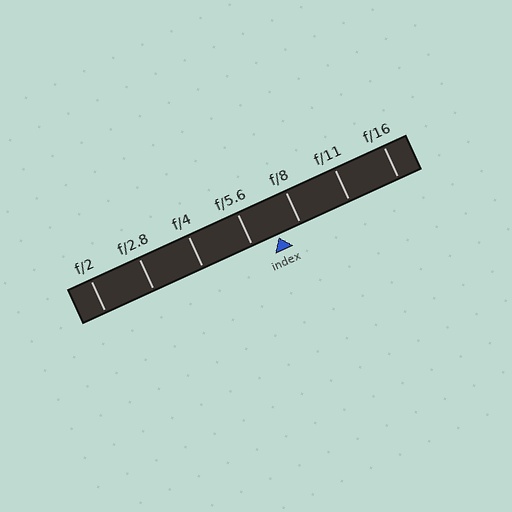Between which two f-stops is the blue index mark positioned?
The index mark is between f/5.6 and f/8.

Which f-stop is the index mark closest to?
The index mark is closest to f/8.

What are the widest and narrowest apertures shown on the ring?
The widest aperture shown is f/2 and the narrowest is f/16.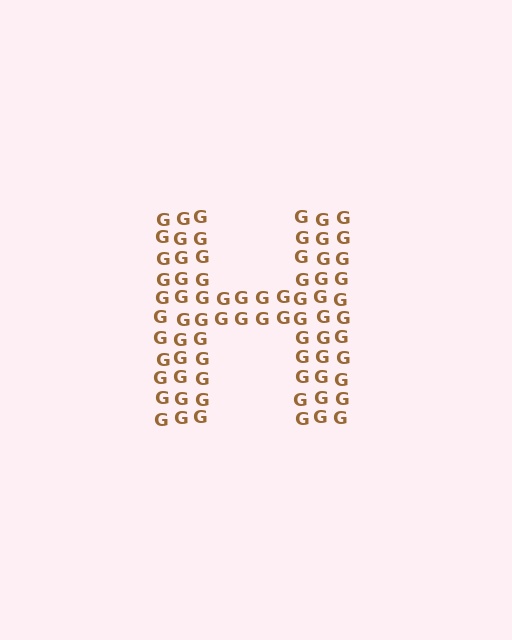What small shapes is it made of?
It is made of small letter G's.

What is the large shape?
The large shape is the letter H.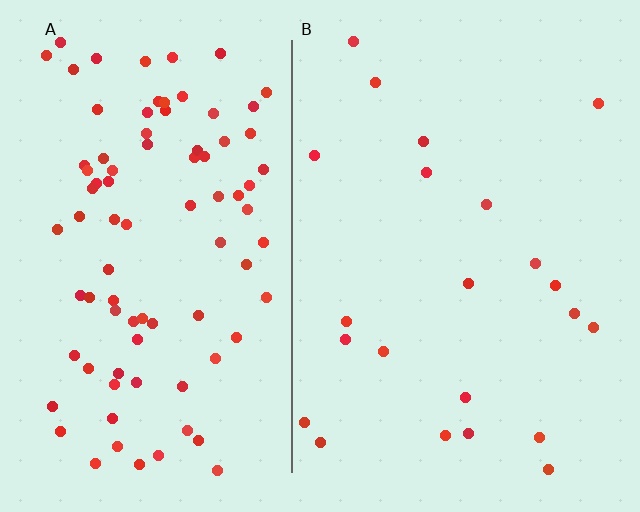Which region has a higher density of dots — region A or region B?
A (the left).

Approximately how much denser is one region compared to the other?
Approximately 4.0× — region A over region B.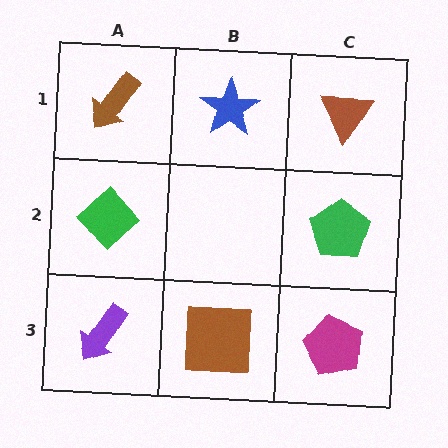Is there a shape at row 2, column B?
No, that cell is empty.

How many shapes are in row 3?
3 shapes.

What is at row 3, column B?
A brown square.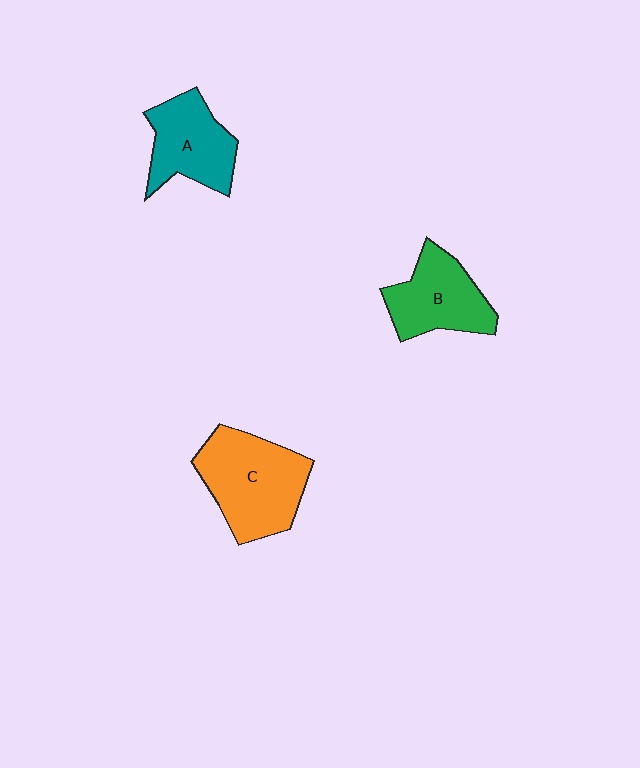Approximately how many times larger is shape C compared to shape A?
Approximately 1.4 times.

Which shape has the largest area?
Shape C (orange).